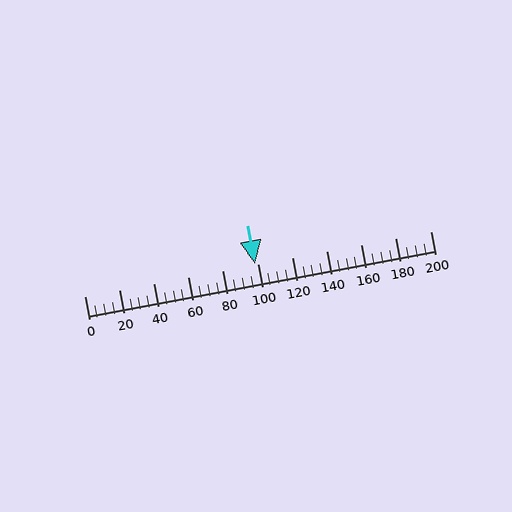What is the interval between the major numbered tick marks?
The major tick marks are spaced 20 units apart.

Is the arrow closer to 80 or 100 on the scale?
The arrow is closer to 100.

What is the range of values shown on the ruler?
The ruler shows values from 0 to 200.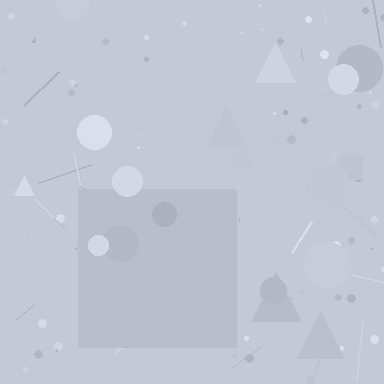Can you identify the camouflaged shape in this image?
The camouflaged shape is a square.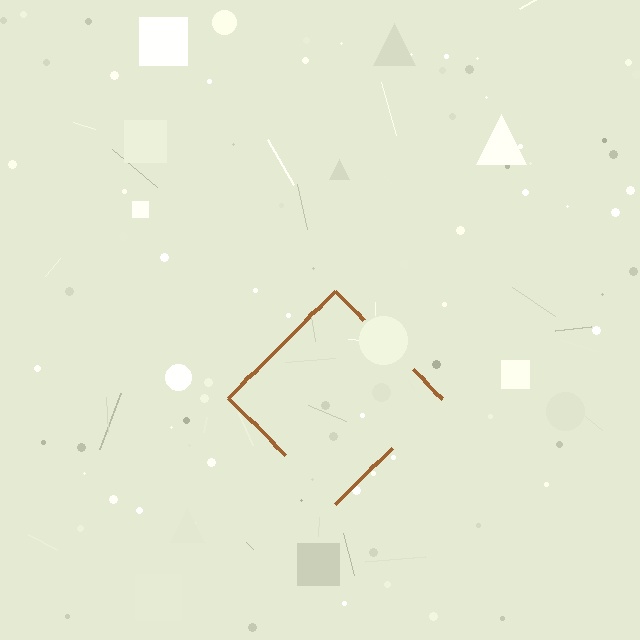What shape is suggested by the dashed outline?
The dashed outline suggests a diamond.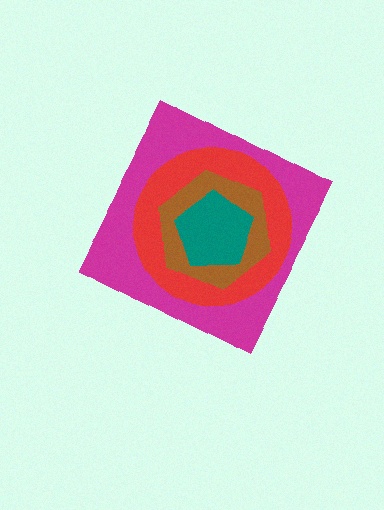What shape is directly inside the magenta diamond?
The red circle.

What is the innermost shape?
The teal pentagon.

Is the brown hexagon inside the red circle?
Yes.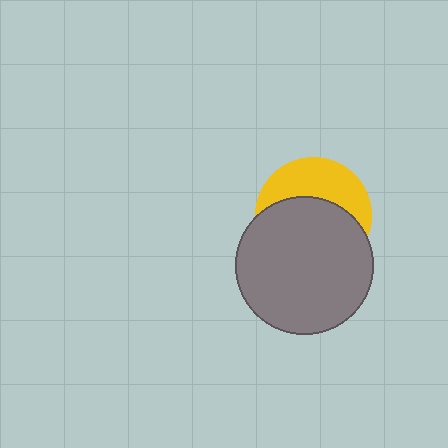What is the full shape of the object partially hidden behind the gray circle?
The partially hidden object is a yellow circle.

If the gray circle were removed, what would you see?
You would see the complete yellow circle.